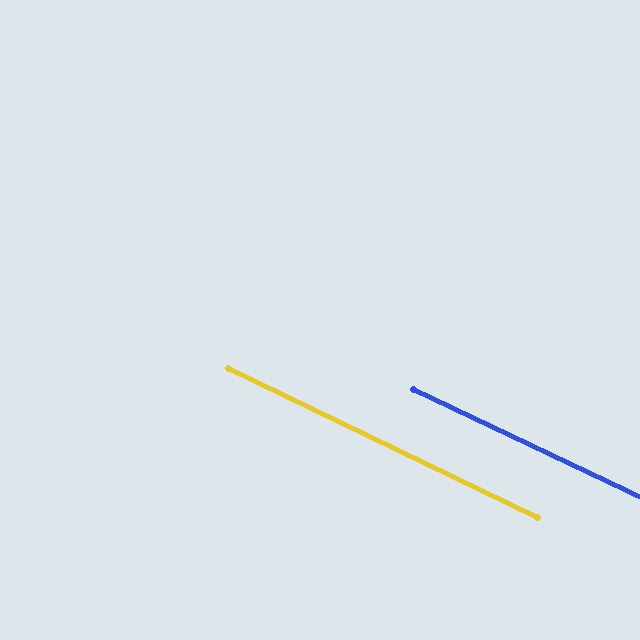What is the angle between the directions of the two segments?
Approximately 0 degrees.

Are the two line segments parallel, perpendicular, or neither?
Parallel — their directions differ by only 0.4°.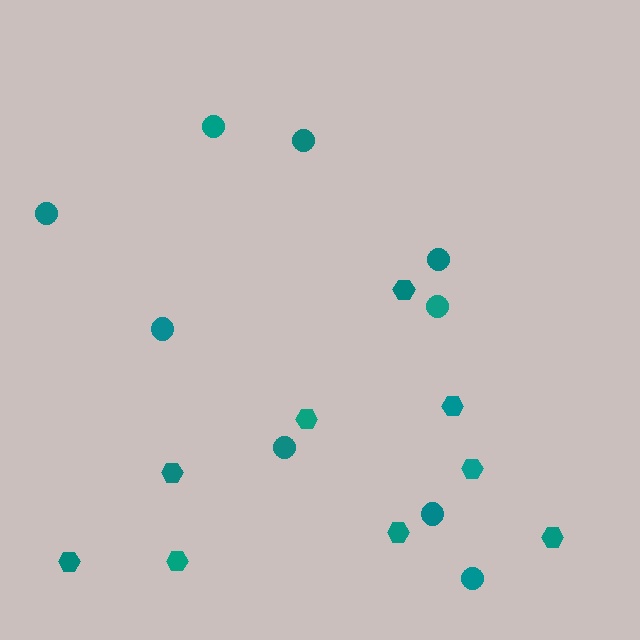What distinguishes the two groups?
There are 2 groups: one group of circles (9) and one group of hexagons (9).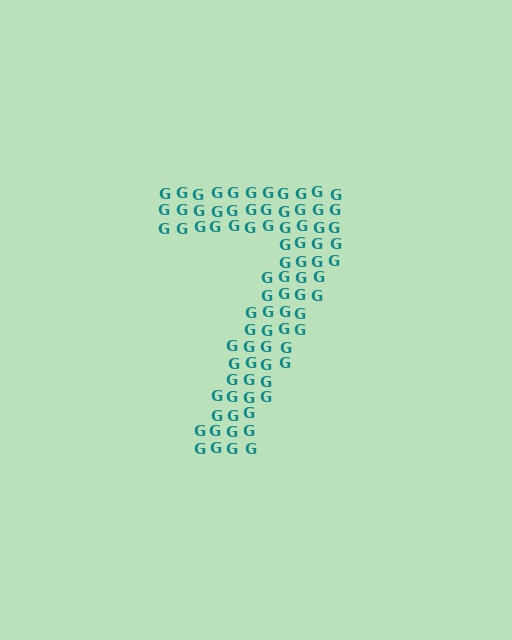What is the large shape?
The large shape is the digit 7.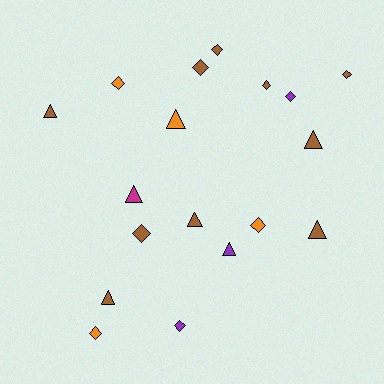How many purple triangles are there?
There is 1 purple triangle.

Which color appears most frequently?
Brown, with 10 objects.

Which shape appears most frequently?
Diamond, with 10 objects.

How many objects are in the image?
There are 18 objects.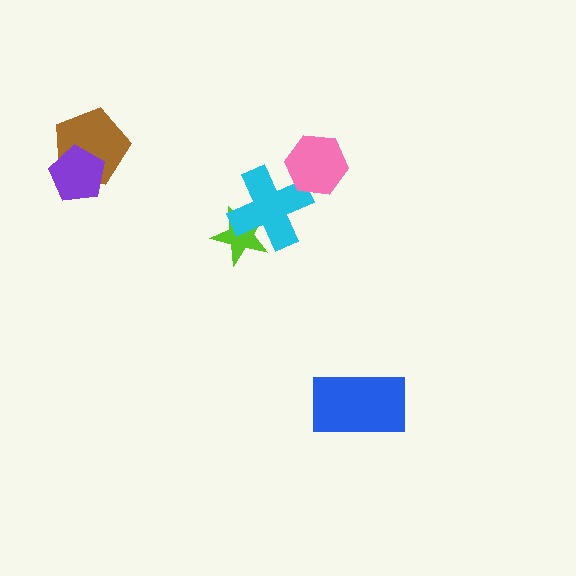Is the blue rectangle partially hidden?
No, no other shape covers it.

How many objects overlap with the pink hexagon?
1 object overlaps with the pink hexagon.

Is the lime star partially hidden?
Yes, it is partially covered by another shape.